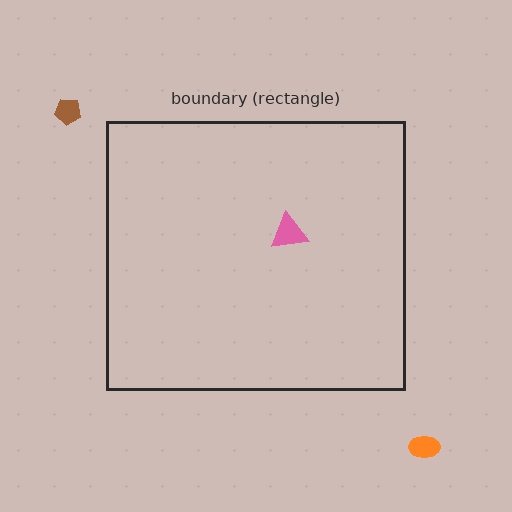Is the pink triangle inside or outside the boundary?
Inside.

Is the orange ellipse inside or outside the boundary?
Outside.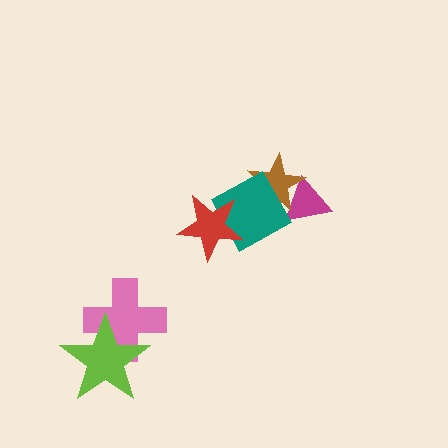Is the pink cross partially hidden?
Yes, it is partially covered by another shape.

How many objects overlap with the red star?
1 object overlaps with the red star.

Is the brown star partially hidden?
Yes, it is partially covered by another shape.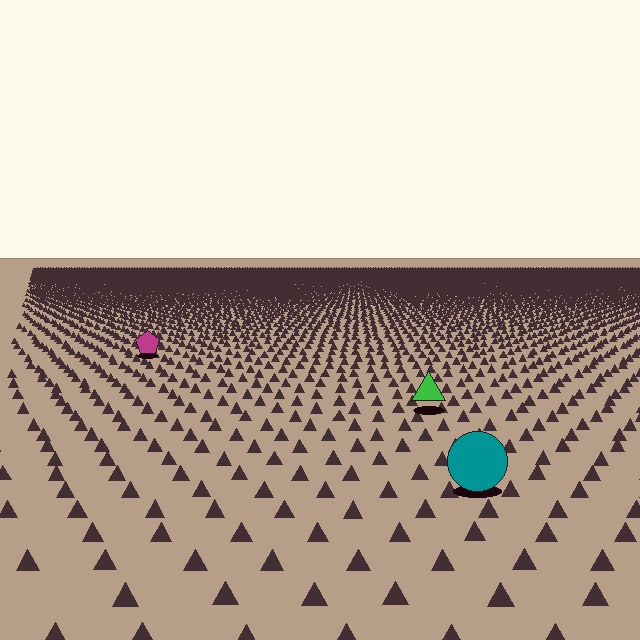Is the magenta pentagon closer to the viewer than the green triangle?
No. The green triangle is closer — you can tell from the texture gradient: the ground texture is coarser near it.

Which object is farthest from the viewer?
The magenta pentagon is farthest from the viewer. It appears smaller and the ground texture around it is denser.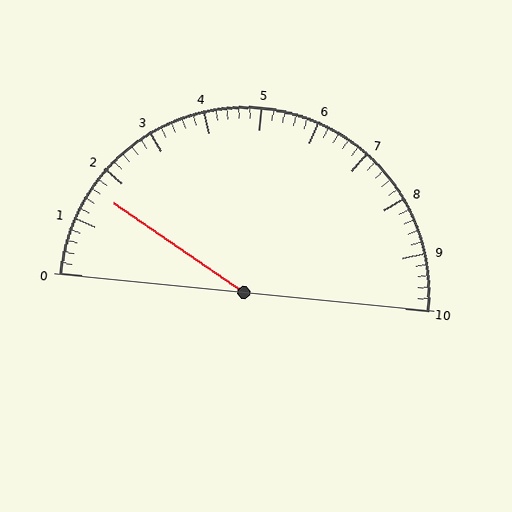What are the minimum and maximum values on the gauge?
The gauge ranges from 0 to 10.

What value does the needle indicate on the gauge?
The needle indicates approximately 1.6.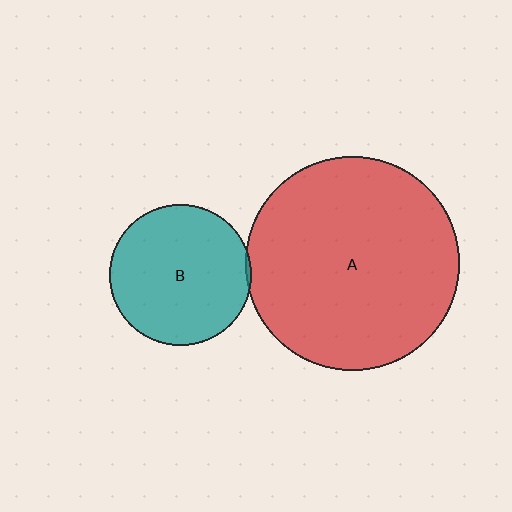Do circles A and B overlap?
Yes.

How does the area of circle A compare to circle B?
Approximately 2.3 times.